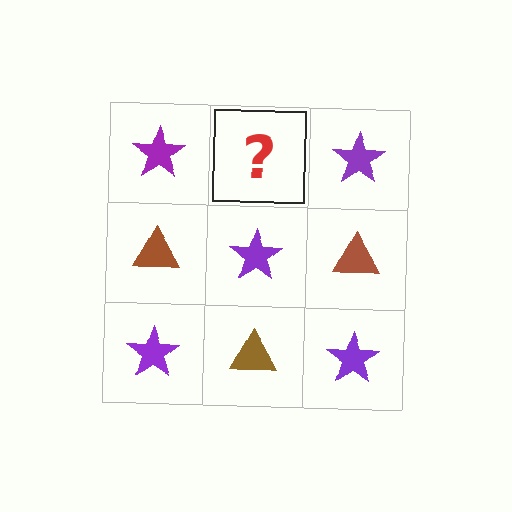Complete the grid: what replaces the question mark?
The question mark should be replaced with a brown triangle.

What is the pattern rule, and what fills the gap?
The rule is that it alternates purple star and brown triangle in a checkerboard pattern. The gap should be filled with a brown triangle.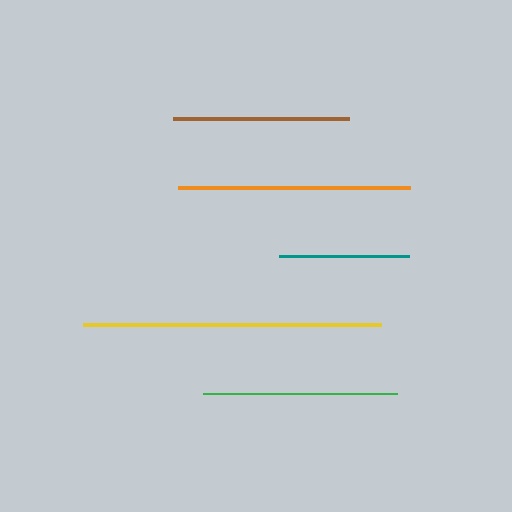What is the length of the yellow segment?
The yellow segment is approximately 298 pixels long.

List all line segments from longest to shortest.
From longest to shortest: yellow, orange, green, brown, teal.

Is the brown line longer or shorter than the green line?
The green line is longer than the brown line.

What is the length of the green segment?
The green segment is approximately 194 pixels long.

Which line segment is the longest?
The yellow line is the longest at approximately 298 pixels.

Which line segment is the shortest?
The teal line is the shortest at approximately 129 pixels.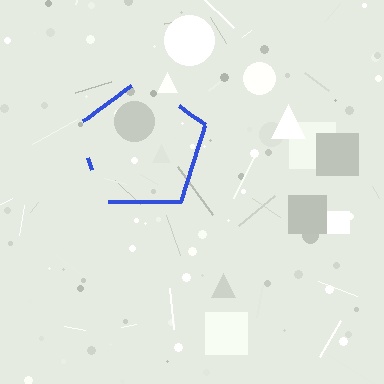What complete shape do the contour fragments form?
The contour fragments form a pentagon.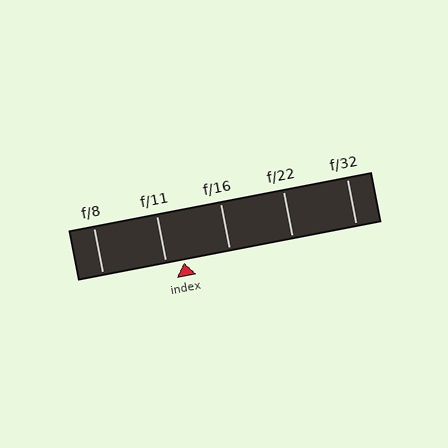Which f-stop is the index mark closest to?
The index mark is closest to f/11.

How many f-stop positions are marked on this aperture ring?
There are 5 f-stop positions marked.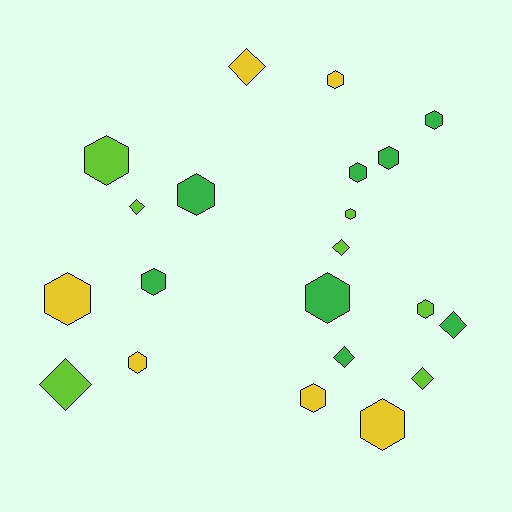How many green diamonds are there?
There are 2 green diamonds.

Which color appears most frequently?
Green, with 8 objects.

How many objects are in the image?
There are 21 objects.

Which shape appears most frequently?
Hexagon, with 14 objects.